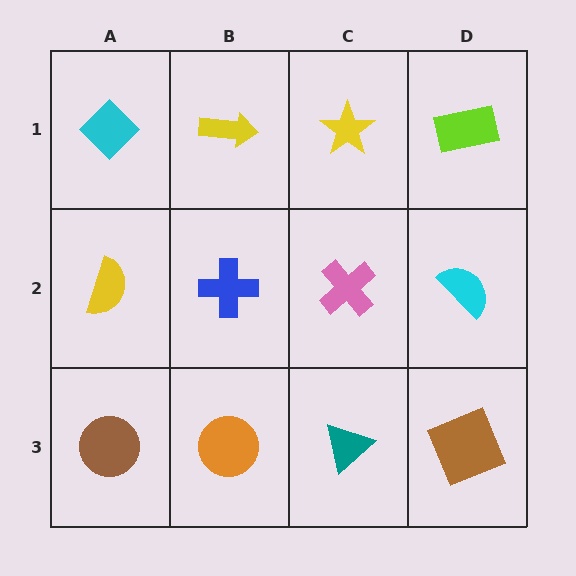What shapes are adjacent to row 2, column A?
A cyan diamond (row 1, column A), a brown circle (row 3, column A), a blue cross (row 2, column B).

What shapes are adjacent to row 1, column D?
A cyan semicircle (row 2, column D), a yellow star (row 1, column C).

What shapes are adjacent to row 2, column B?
A yellow arrow (row 1, column B), an orange circle (row 3, column B), a yellow semicircle (row 2, column A), a pink cross (row 2, column C).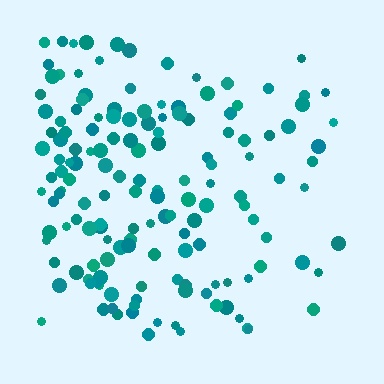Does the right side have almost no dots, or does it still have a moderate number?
Still a moderate number, just noticeably fewer than the left.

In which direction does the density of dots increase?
From right to left, with the left side densest.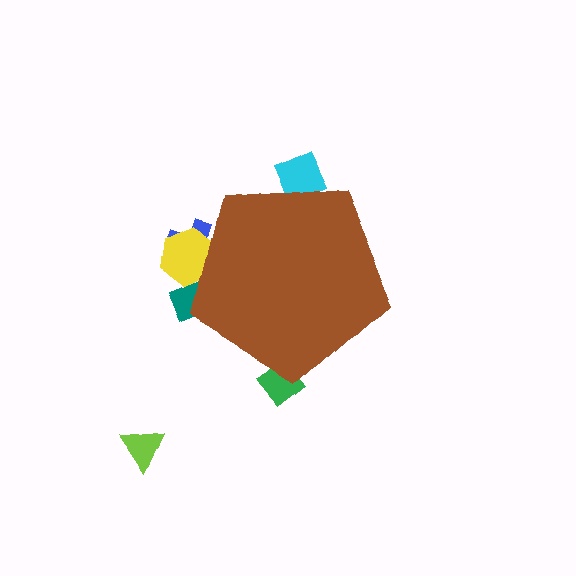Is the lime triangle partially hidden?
No, the lime triangle is fully visible.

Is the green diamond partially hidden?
Yes, the green diamond is partially hidden behind the brown pentagon.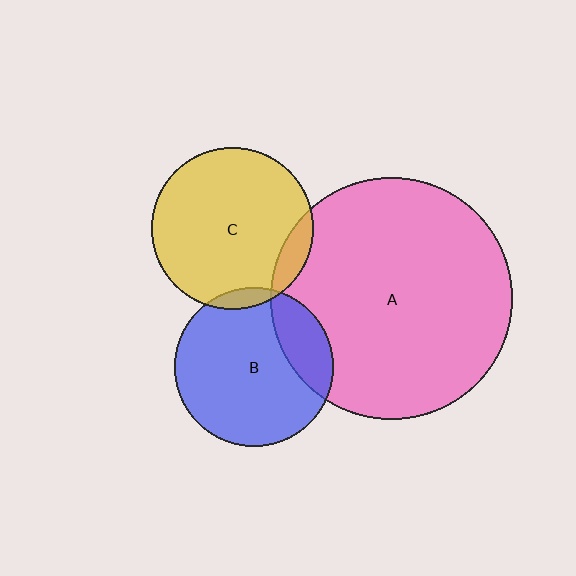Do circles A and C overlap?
Yes.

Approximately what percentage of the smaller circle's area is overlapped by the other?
Approximately 10%.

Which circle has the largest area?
Circle A (pink).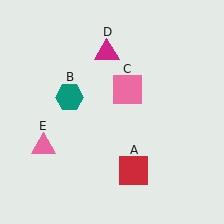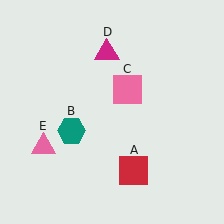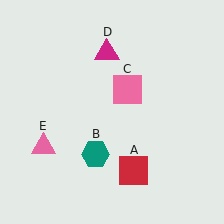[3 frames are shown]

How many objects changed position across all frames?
1 object changed position: teal hexagon (object B).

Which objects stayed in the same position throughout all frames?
Red square (object A) and pink square (object C) and magenta triangle (object D) and pink triangle (object E) remained stationary.